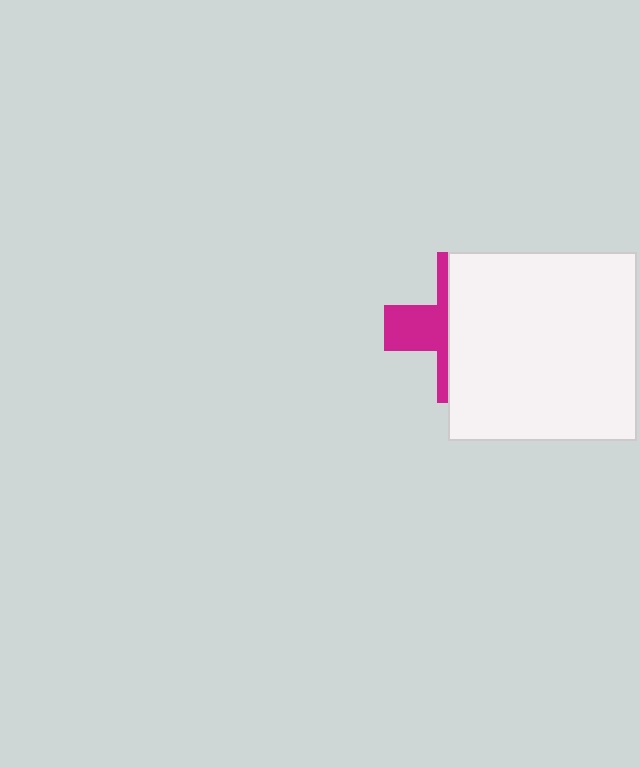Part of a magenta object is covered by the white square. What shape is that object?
It is a cross.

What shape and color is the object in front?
The object in front is a white square.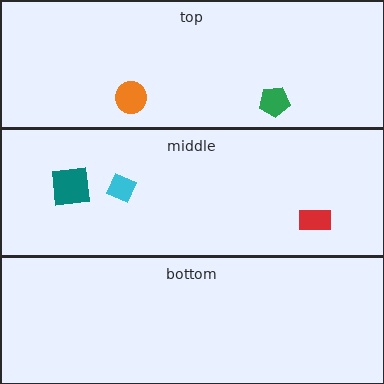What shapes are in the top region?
The orange circle, the green pentagon.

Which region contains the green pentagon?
The top region.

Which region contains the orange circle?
The top region.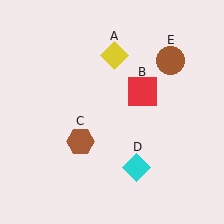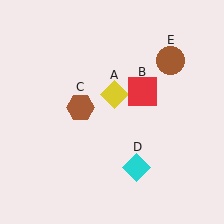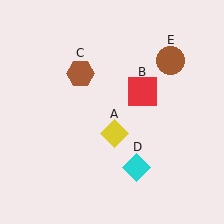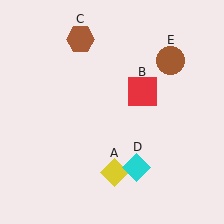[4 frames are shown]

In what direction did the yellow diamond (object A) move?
The yellow diamond (object A) moved down.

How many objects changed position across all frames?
2 objects changed position: yellow diamond (object A), brown hexagon (object C).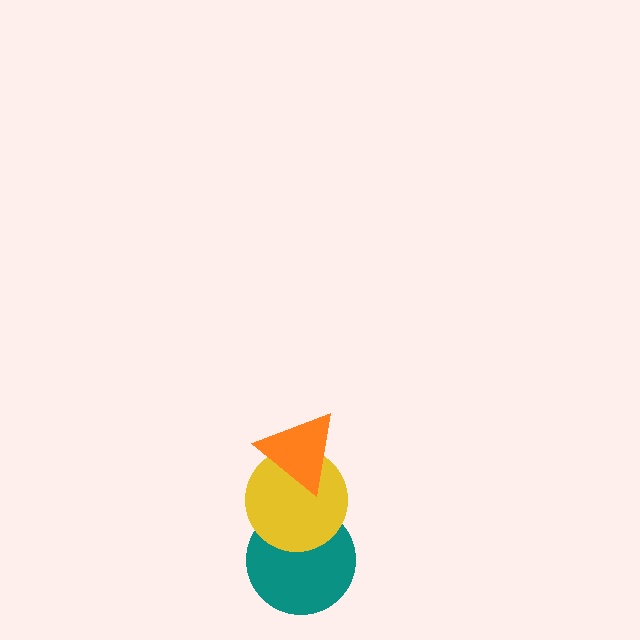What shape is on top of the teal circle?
The yellow circle is on top of the teal circle.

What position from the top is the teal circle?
The teal circle is 3rd from the top.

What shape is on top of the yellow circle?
The orange triangle is on top of the yellow circle.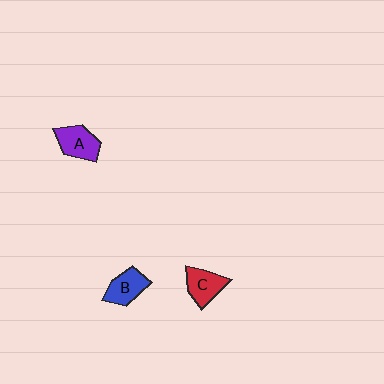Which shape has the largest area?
Shape A (purple).